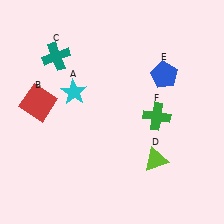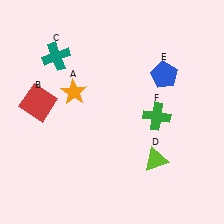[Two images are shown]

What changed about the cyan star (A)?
In Image 1, A is cyan. In Image 2, it changed to orange.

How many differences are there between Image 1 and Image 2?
There is 1 difference between the two images.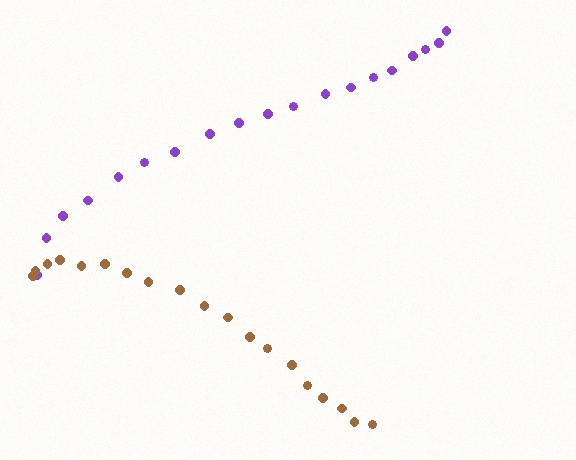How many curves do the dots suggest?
There are 2 distinct paths.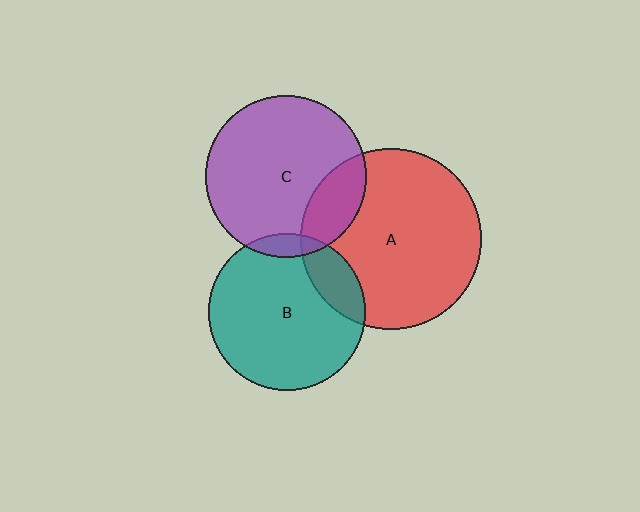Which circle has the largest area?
Circle A (red).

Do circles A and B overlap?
Yes.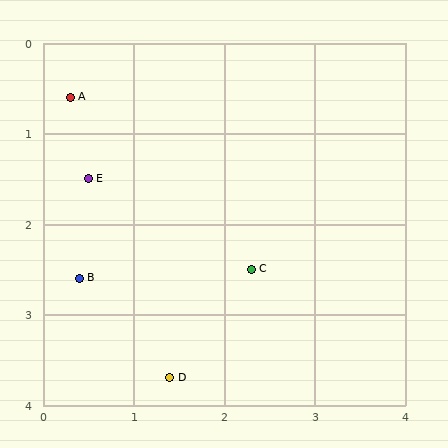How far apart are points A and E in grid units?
Points A and E are about 0.9 grid units apart.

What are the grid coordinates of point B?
Point B is at approximately (0.4, 2.6).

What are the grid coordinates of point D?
Point D is at approximately (1.4, 3.7).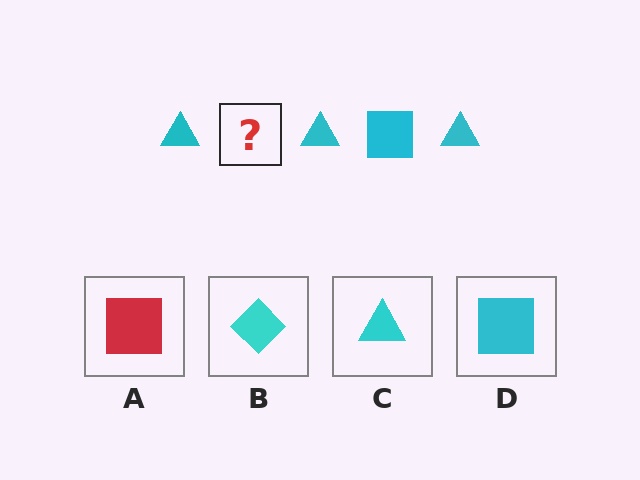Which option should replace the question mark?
Option D.